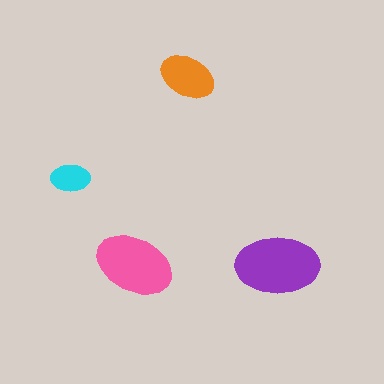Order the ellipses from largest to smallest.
the purple one, the pink one, the orange one, the cyan one.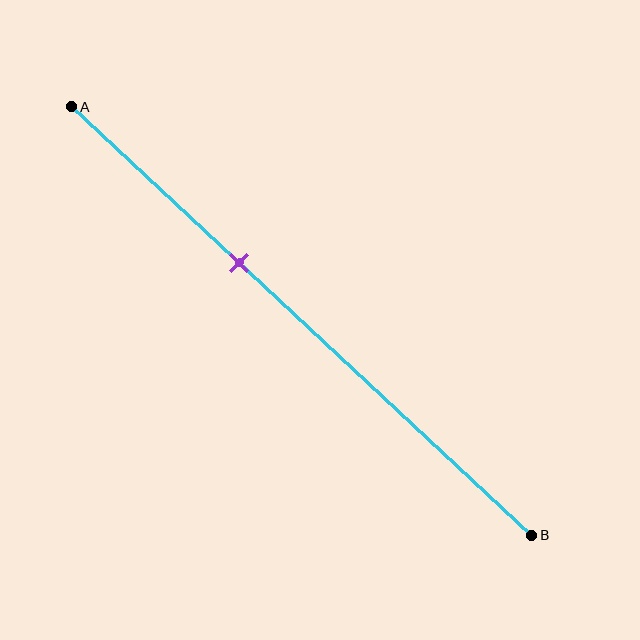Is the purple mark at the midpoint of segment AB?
No, the mark is at about 35% from A, not at the 50% midpoint.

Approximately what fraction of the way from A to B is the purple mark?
The purple mark is approximately 35% of the way from A to B.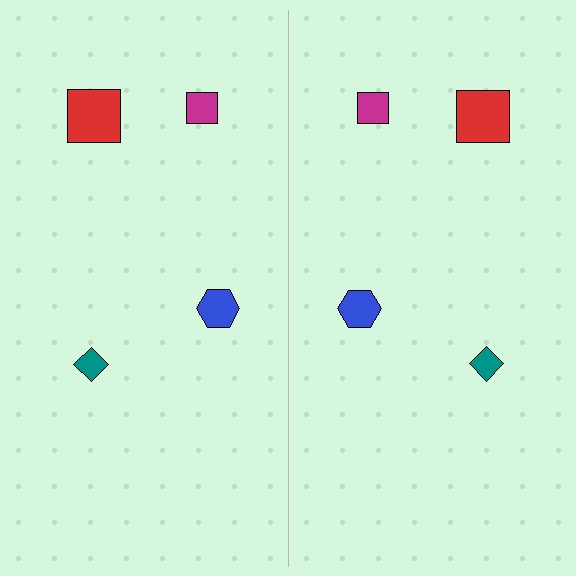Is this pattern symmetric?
Yes, this pattern has bilateral (reflection) symmetry.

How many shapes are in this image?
There are 8 shapes in this image.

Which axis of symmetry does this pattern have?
The pattern has a vertical axis of symmetry running through the center of the image.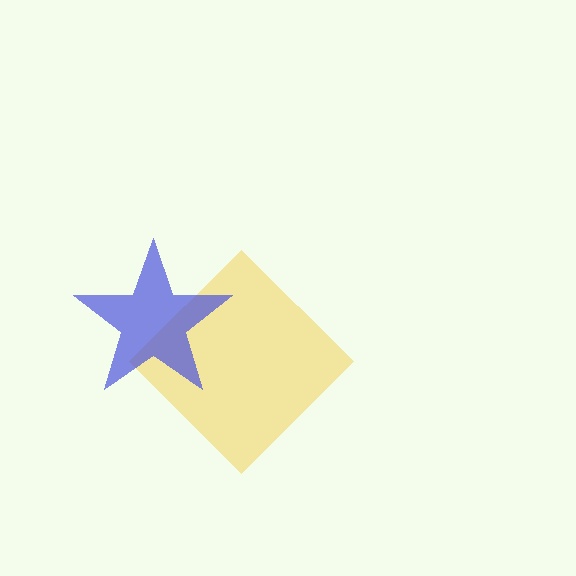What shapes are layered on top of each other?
The layered shapes are: a yellow diamond, a blue star.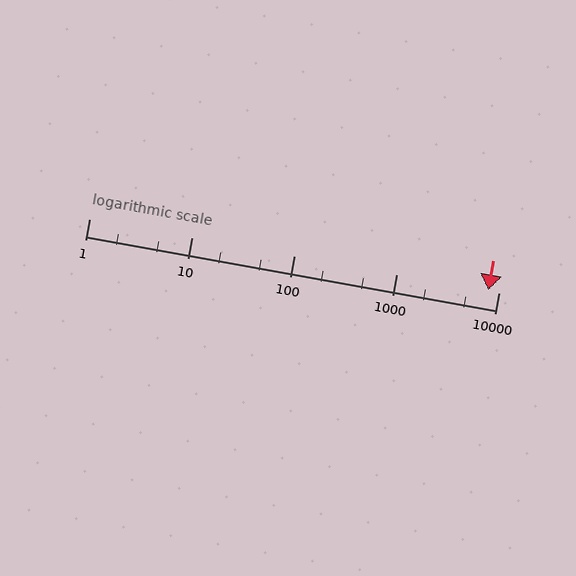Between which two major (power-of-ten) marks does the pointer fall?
The pointer is between 1000 and 10000.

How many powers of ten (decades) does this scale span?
The scale spans 4 decades, from 1 to 10000.